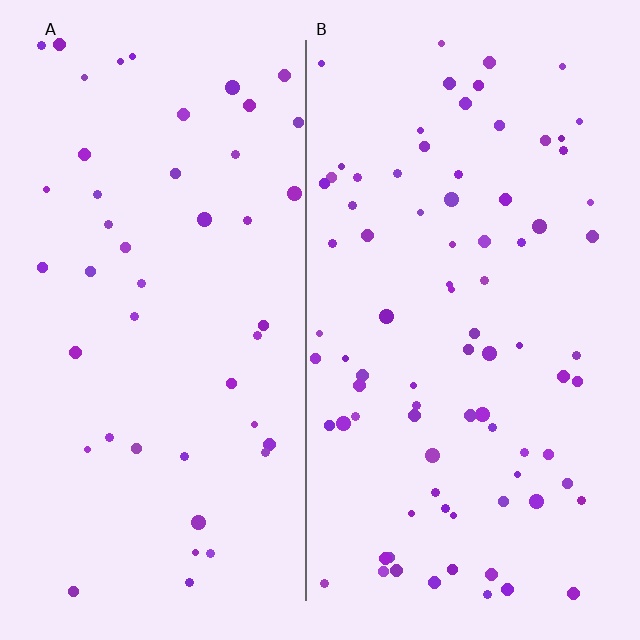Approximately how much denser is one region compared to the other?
Approximately 1.8× — region B over region A.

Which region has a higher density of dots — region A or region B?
B (the right).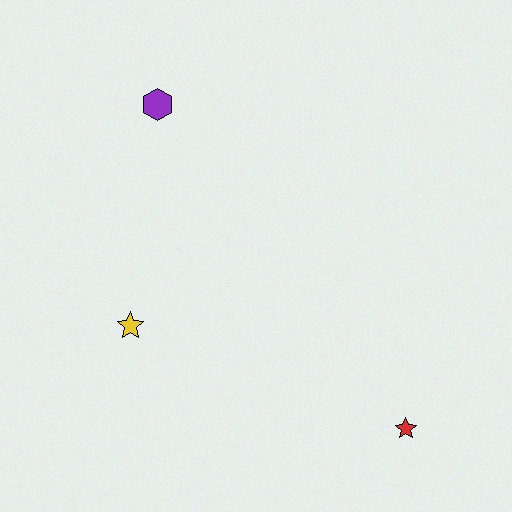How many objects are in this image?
There are 3 objects.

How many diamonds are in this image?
There are no diamonds.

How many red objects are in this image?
There is 1 red object.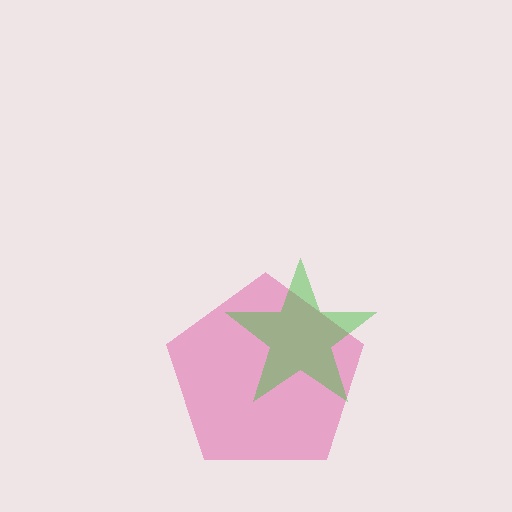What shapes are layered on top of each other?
The layered shapes are: a pink pentagon, a green star.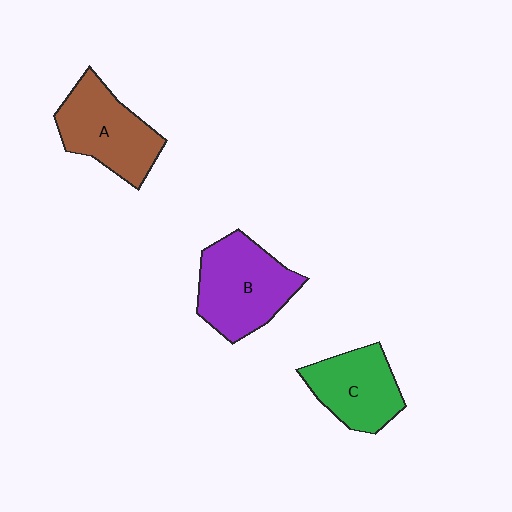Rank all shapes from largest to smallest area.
From largest to smallest: B (purple), A (brown), C (green).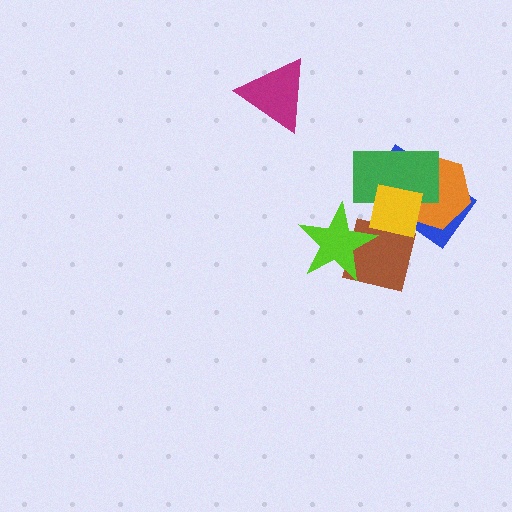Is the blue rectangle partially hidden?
Yes, it is partially covered by another shape.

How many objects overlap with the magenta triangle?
0 objects overlap with the magenta triangle.